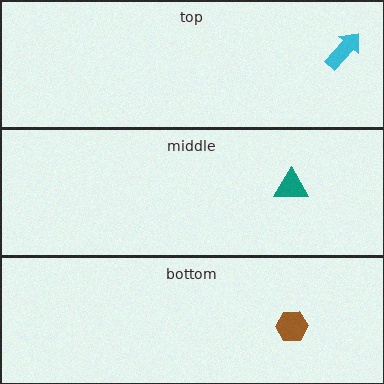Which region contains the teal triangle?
The middle region.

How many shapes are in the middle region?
1.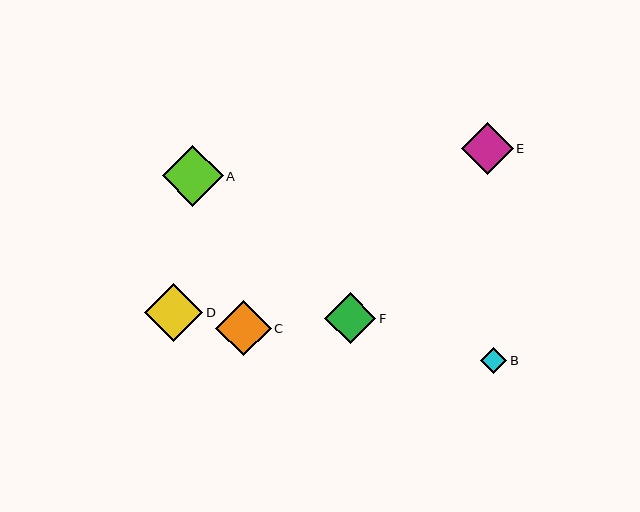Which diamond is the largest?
Diamond A is the largest with a size of approximately 61 pixels.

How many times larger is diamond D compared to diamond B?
Diamond D is approximately 2.2 times the size of diamond B.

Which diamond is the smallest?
Diamond B is the smallest with a size of approximately 26 pixels.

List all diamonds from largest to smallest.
From largest to smallest: A, D, C, E, F, B.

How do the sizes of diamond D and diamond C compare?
Diamond D and diamond C are approximately the same size.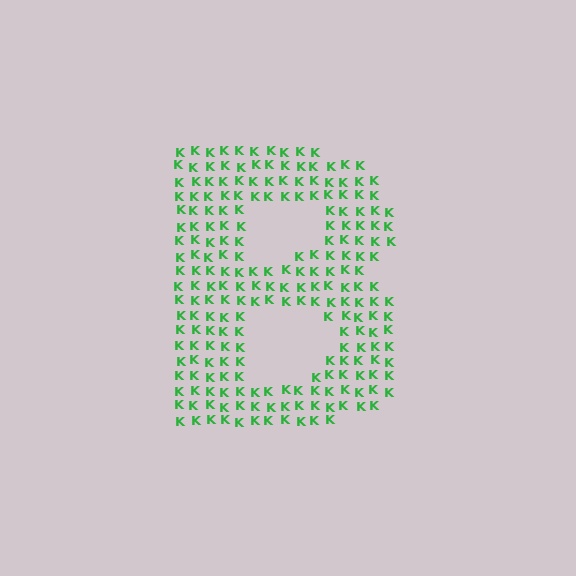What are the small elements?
The small elements are letter K's.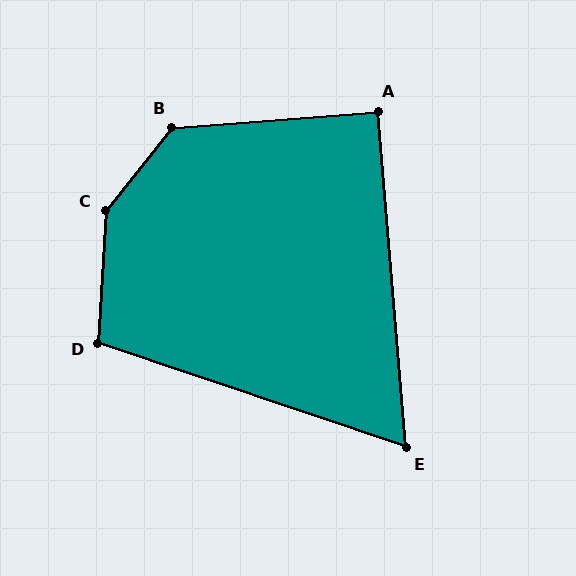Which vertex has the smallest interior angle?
E, at approximately 67 degrees.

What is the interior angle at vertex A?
Approximately 90 degrees (approximately right).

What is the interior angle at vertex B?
Approximately 133 degrees (obtuse).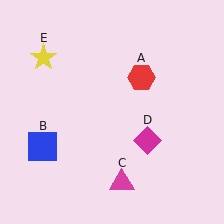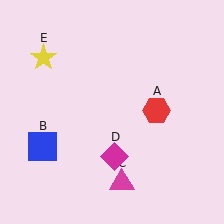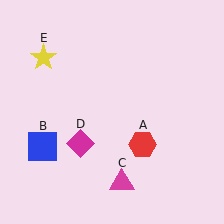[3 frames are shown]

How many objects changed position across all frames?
2 objects changed position: red hexagon (object A), magenta diamond (object D).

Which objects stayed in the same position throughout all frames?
Blue square (object B) and magenta triangle (object C) and yellow star (object E) remained stationary.